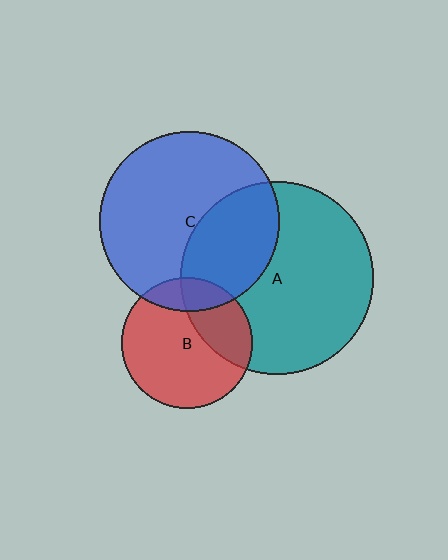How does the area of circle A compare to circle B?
Approximately 2.2 times.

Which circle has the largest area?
Circle A (teal).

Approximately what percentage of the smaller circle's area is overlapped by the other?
Approximately 15%.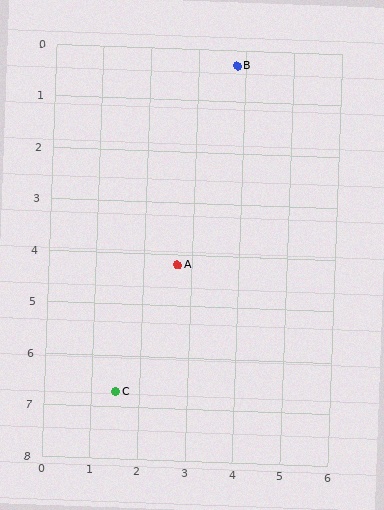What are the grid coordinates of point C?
Point C is at approximately (1.5, 6.7).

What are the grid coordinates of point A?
Point A is at approximately (2.7, 4.2).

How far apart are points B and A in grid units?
Points B and A are about 4.1 grid units apart.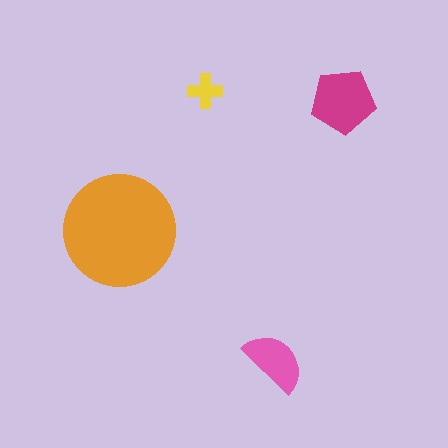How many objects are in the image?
There are 4 objects in the image.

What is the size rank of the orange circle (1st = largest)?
1st.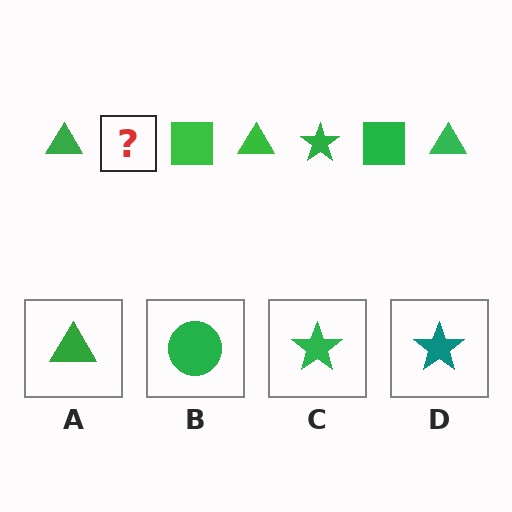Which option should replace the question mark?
Option C.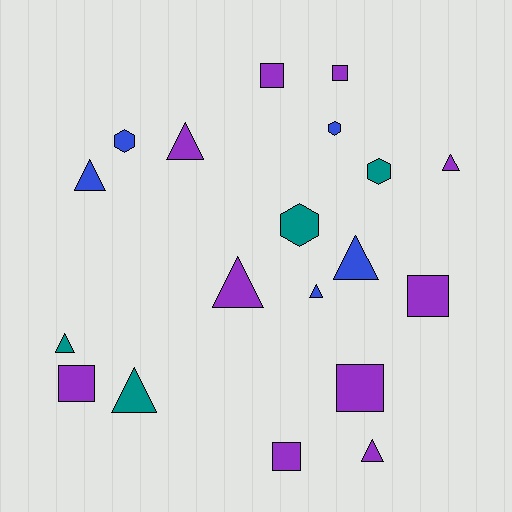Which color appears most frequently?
Purple, with 10 objects.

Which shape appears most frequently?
Triangle, with 9 objects.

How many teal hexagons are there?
There are 2 teal hexagons.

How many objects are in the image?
There are 19 objects.